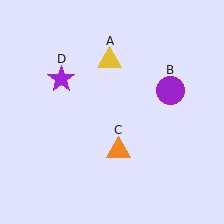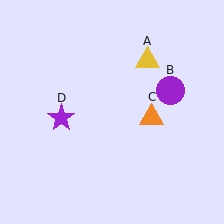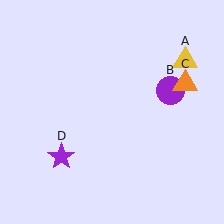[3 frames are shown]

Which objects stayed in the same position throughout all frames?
Purple circle (object B) remained stationary.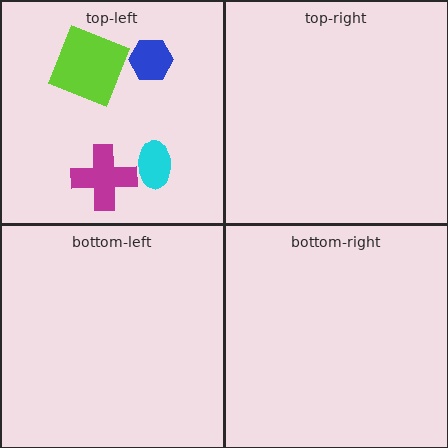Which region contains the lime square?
The top-left region.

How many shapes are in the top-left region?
4.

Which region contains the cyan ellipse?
The top-left region.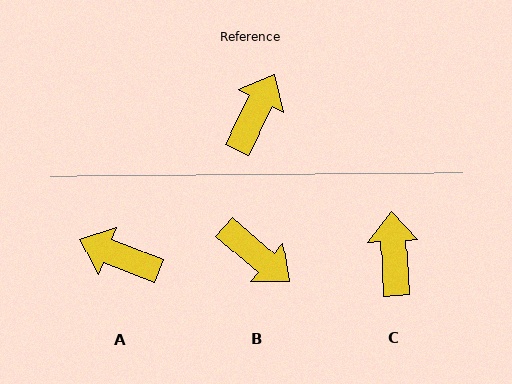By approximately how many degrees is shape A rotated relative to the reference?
Approximately 95 degrees counter-clockwise.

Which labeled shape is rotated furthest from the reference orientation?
B, about 104 degrees away.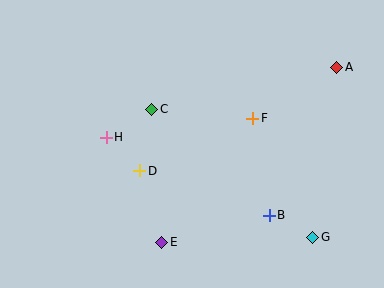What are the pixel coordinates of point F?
Point F is at (253, 118).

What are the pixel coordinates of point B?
Point B is at (269, 215).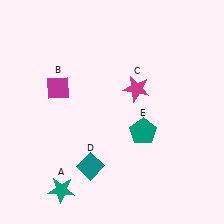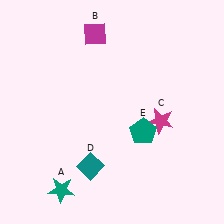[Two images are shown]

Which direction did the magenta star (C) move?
The magenta star (C) moved down.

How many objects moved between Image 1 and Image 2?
2 objects moved between the two images.